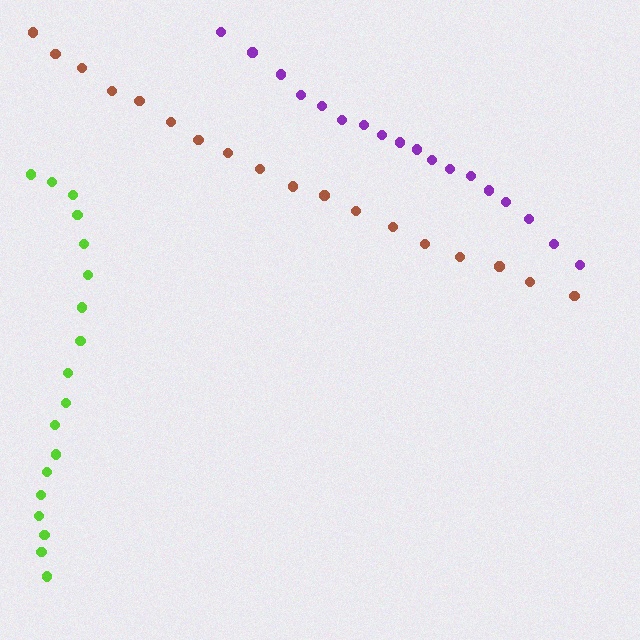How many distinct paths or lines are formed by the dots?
There are 3 distinct paths.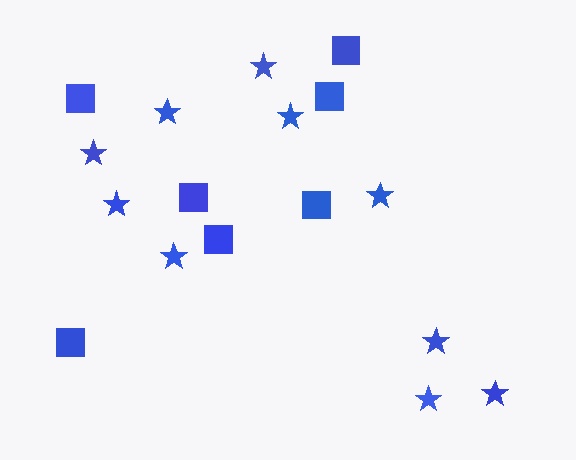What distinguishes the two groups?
There are 2 groups: one group of stars (10) and one group of squares (7).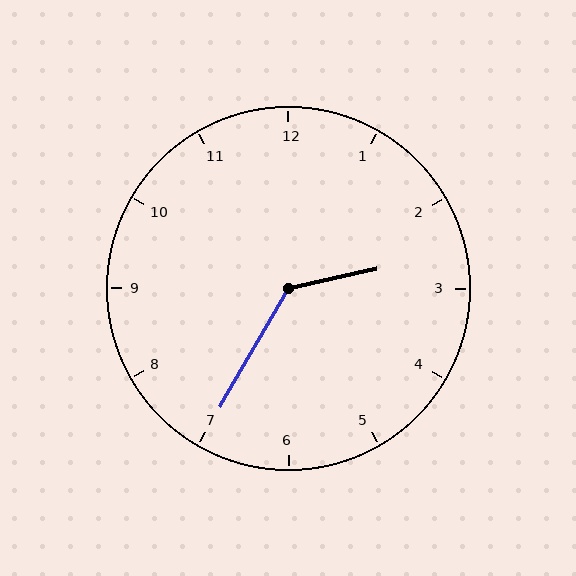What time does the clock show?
2:35.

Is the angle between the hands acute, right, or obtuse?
It is obtuse.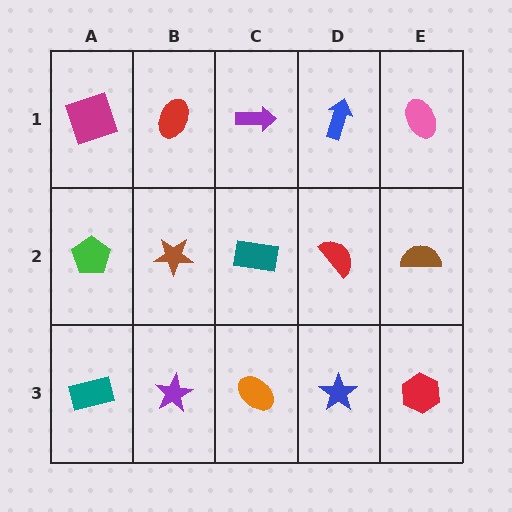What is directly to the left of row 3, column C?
A purple star.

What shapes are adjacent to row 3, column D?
A red semicircle (row 2, column D), an orange ellipse (row 3, column C), a red hexagon (row 3, column E).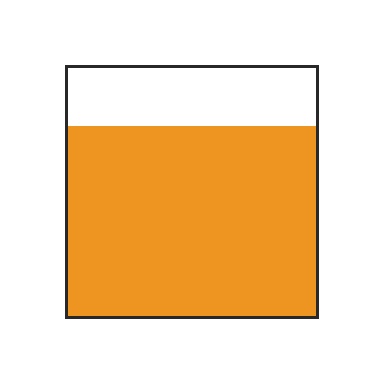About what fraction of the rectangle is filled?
About three quarters (3/4).